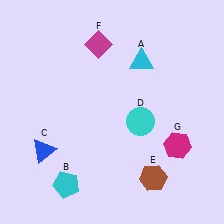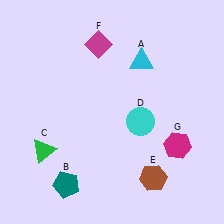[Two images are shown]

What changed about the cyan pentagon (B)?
In Image 1, B is cyan. In Image 2, it changed to teal.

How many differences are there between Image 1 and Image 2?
There are 2 differences between the two images.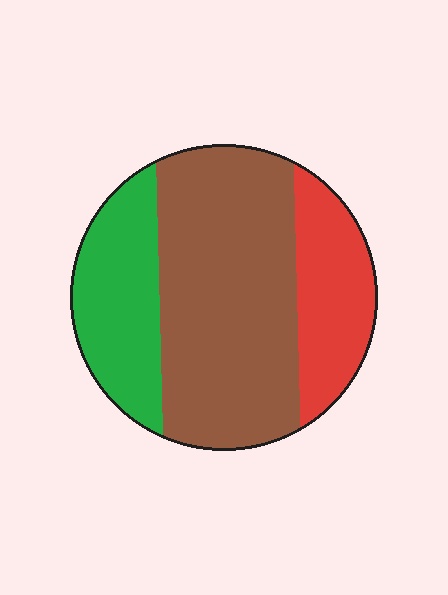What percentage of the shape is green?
Green covers 24% of the shape.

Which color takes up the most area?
Brown, at roughly 55%.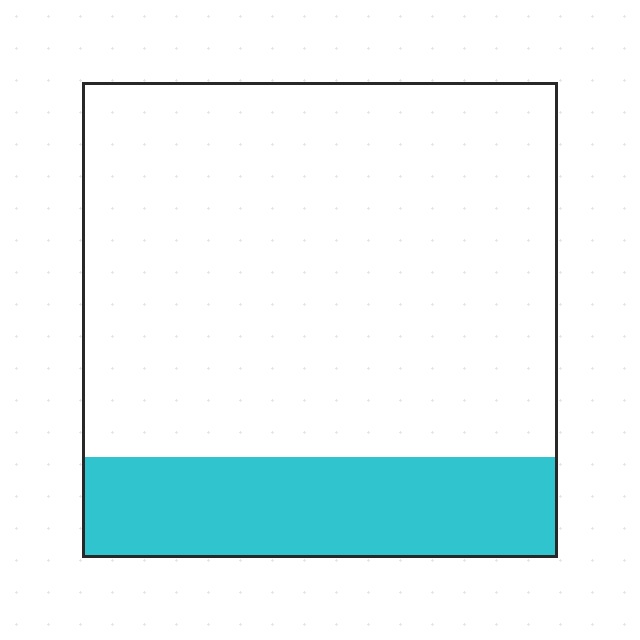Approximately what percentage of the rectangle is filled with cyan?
Approximately 20%.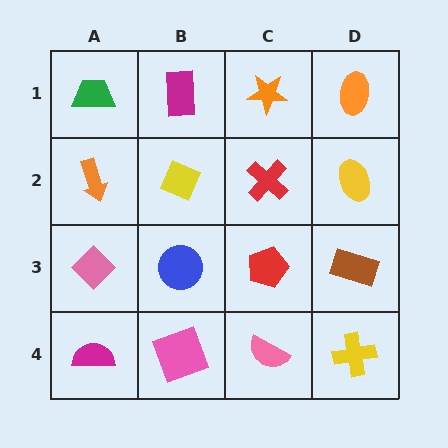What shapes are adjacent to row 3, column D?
A yellow ellipse (row 2, column D), a yellow cross (row 4, column D), a red pentagon (row 3, column C).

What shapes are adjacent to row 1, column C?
A red cross (row 2, column C), a magenta rectangle (row 1, column B), an orange ellipse (row 1, column D).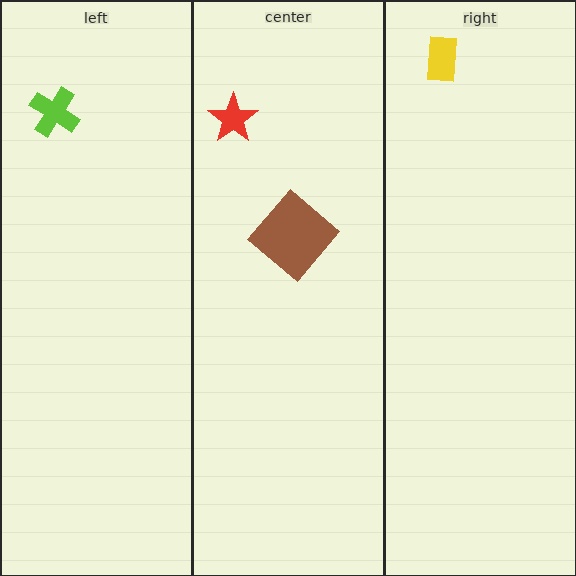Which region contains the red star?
The center region.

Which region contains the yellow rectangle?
The right region.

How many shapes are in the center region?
2.